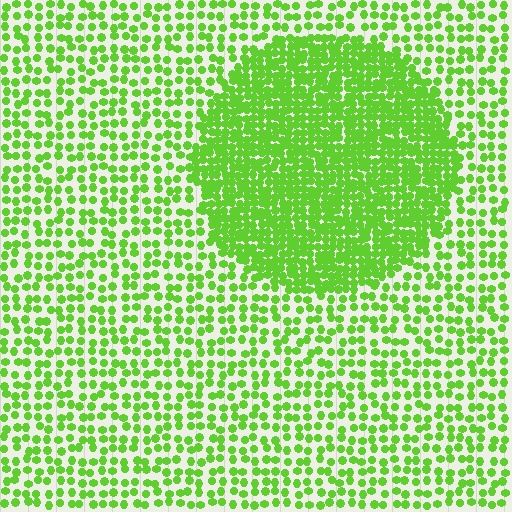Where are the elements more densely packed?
The elements are more densely packed inside the circle boundary.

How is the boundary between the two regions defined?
The boundary is defined by a change in element density (approximately 2.3x ratio). All elements are the same color, size, and shape.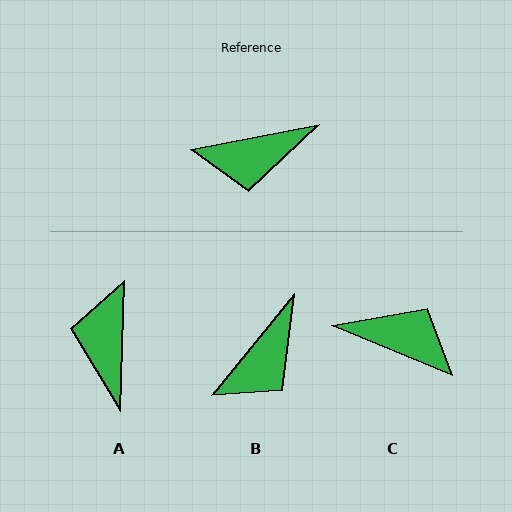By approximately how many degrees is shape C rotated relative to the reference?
Approximately 146 degrees counter-clockwise.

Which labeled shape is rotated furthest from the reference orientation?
C, about 146 degrees away.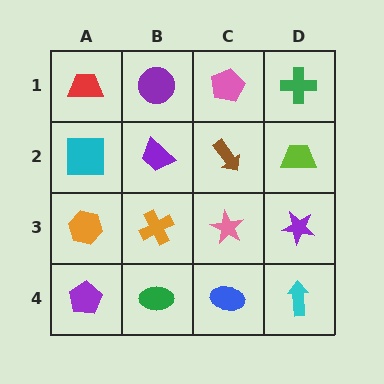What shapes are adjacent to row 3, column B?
A purple trapezoid (row 2, column B), a green ellipse (row 4, column B), an orange hexagon (row 3, column A), a pink star (row 3, column C).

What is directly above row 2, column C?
A pink pentagon.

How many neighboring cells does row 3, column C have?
4.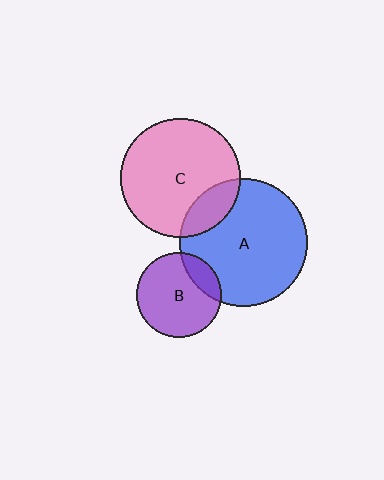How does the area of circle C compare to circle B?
Approximately 2.0 times.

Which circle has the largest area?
Circle A (blue).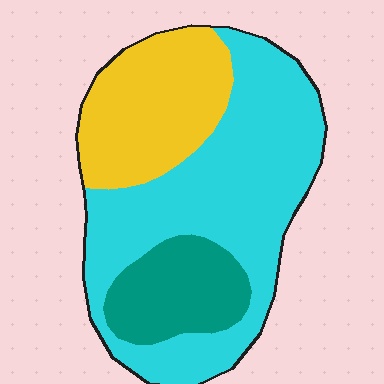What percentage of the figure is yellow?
Yellow covers around 25% of the figure.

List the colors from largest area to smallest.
From largest to smallest: cyan, yellow, teal.